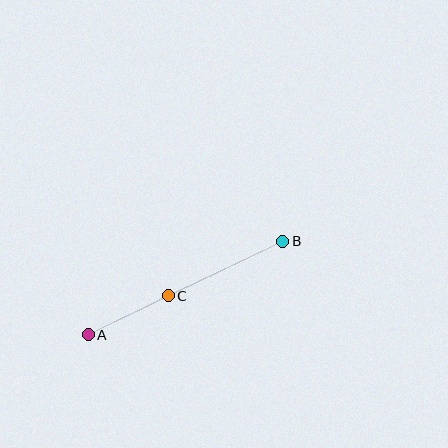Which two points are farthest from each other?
Points A and B are farthest from each other.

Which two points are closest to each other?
Points A and C are closest to each other.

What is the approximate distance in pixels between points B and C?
The distance between B and C is approximately 127 pixels.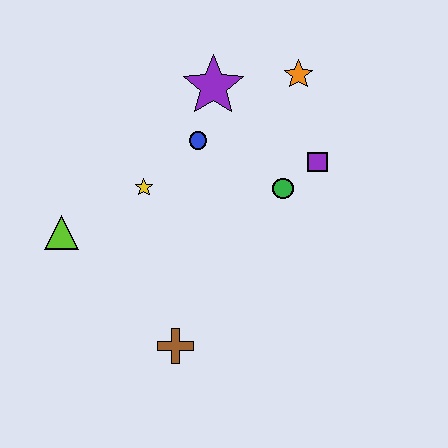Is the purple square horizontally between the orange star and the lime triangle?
No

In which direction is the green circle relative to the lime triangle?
The green circle is to the right of the lime triangle.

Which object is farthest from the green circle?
The lime triangle is farthest from the green circle.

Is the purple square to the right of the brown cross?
Yes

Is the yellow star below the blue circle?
Yes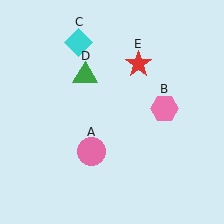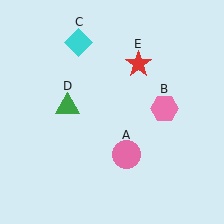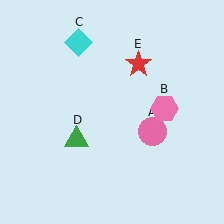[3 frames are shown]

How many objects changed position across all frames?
2 objects changed position: pink circle (object A), green triangle (object D).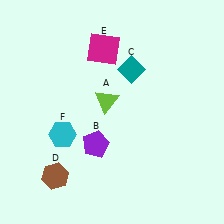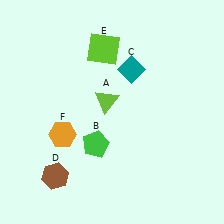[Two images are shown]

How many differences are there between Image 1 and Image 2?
There are 3 differences between the two images.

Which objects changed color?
B changed from purple to green. E changed from magenta to lime. F changed from cyan to orange.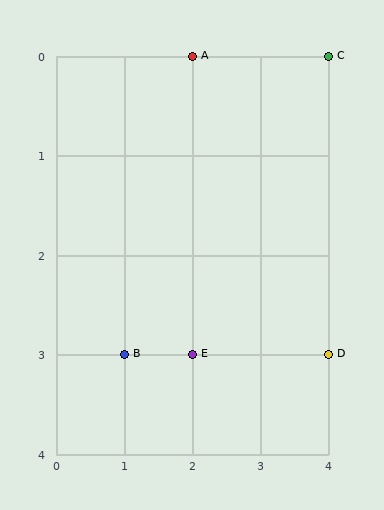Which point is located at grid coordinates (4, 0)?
Point C is at (4, 0).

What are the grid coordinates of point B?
Point B is at grid coordinates (1, 3).